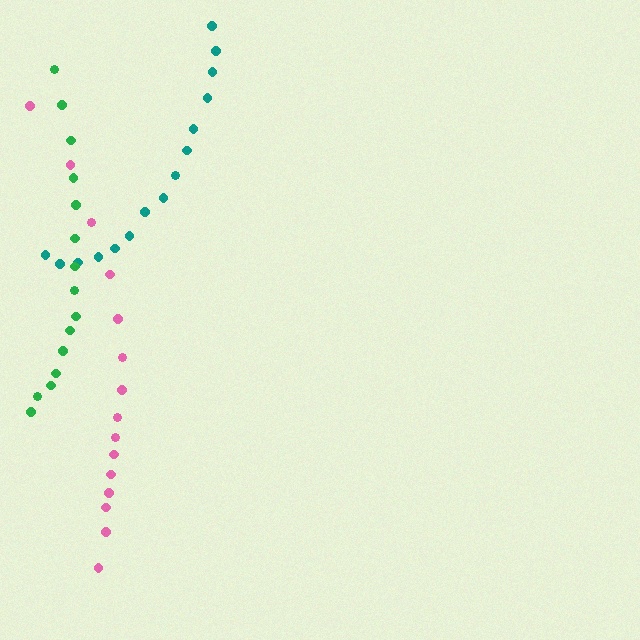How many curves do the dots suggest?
There are 3 distinct paths.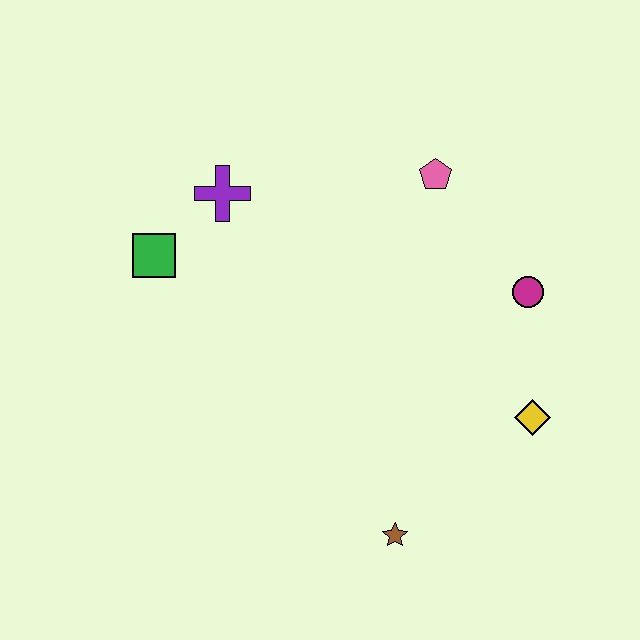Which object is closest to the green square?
The purple cross is closest to the green square.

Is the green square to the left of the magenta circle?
Yes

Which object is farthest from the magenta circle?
The green square is farthest from the magenta circle.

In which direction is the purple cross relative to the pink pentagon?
The purple cross is to the left of the pink pentagon.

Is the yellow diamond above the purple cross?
No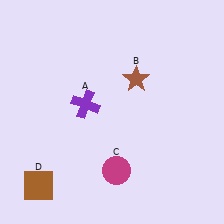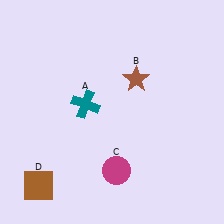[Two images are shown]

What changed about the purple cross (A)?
In Image 1, A is purple. In Image 2, it changed to teal.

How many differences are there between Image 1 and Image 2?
There is 1 difference between the two images.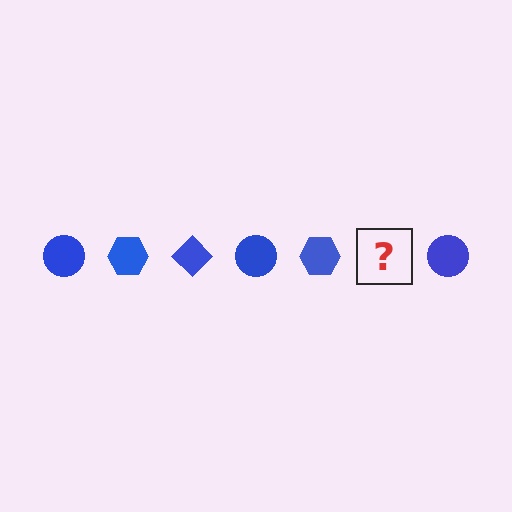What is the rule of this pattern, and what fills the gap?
The rule is that the pattern cycles through circle, hexagon, diamond shapes in blue. The gap should be filled with a blue diamond.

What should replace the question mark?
The question mark should be replaced with a blue diamond.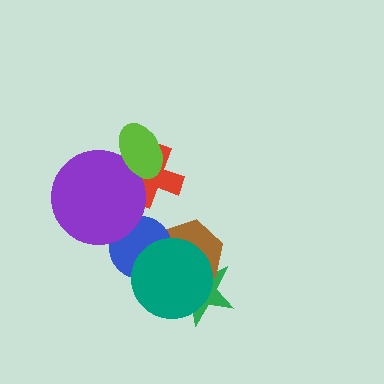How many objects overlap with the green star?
2 objects overlap with the green star.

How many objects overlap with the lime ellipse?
2 objects overlap with the lime ellipse.